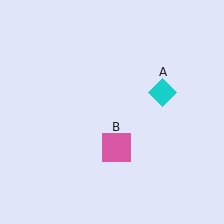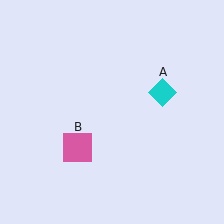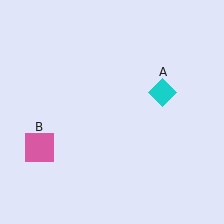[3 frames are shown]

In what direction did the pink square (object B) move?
The pink square (object B) moved left.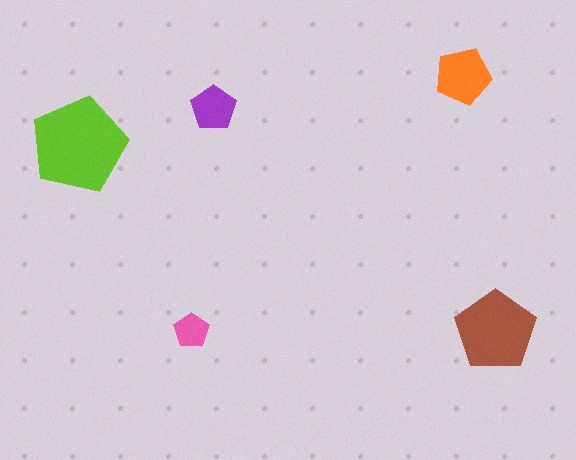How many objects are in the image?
There are 5 objects in the image.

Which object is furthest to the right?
The brown pentagon is rightmost.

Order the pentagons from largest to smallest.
the lime one, the brown one, the orange one, the purple one, the pink one.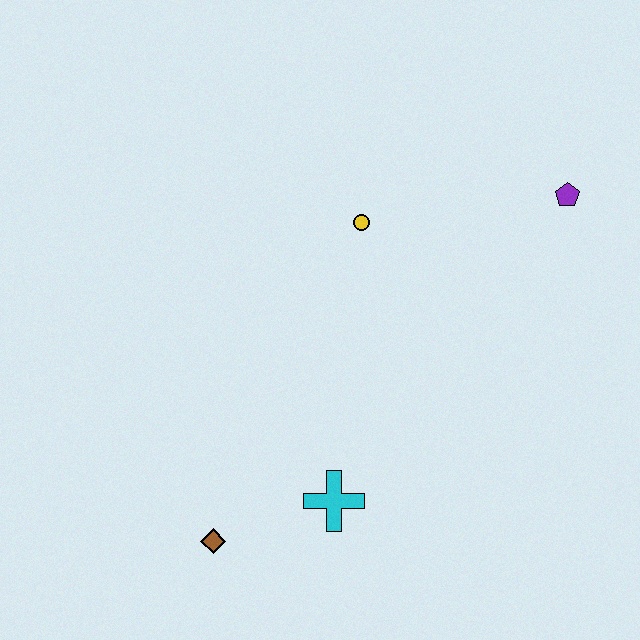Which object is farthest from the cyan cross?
The purple pentagon is farthest from the cyan cross.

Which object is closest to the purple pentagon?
The yellow circle is closest to the purple pentagon.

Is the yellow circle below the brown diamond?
No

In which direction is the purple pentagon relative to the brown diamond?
The purple pentagon is to the right of the brown diamond.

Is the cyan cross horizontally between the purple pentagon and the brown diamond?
Yes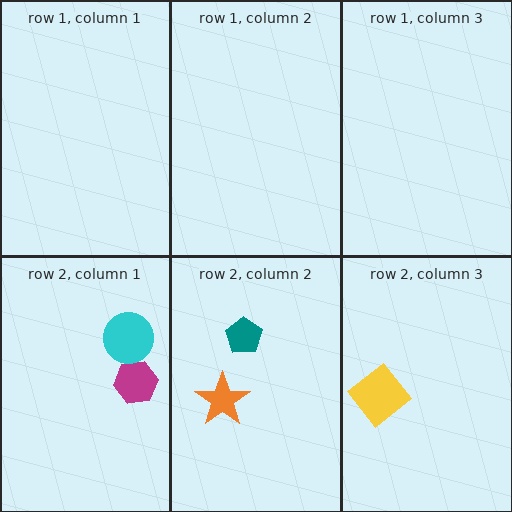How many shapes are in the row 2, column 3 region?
1.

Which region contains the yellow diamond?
The row 2, column 3 region.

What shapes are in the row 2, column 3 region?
The yellow diamond.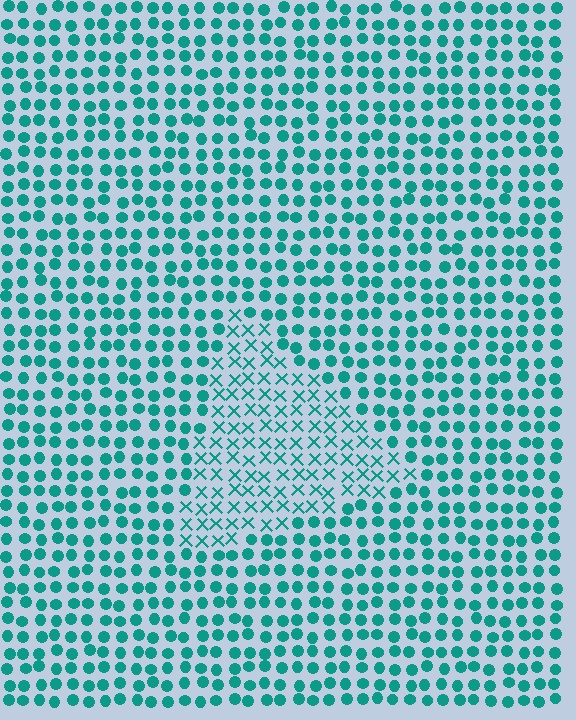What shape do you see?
I see a triangle.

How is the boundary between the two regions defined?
The boundary is defined by a change in element shape: X marks inside vs. circles outside. All elements share the same color and spacing.